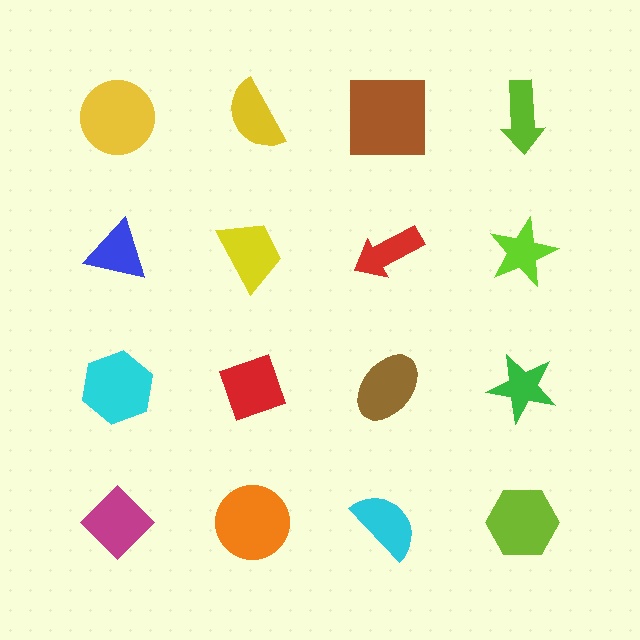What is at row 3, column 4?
A green star.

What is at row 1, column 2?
A yellow semicircle.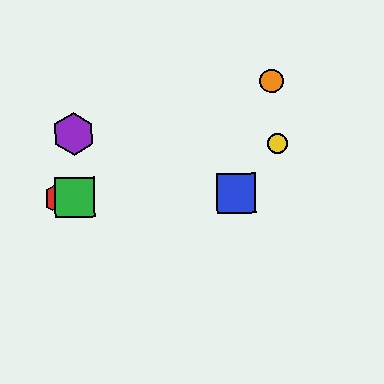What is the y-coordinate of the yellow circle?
The yellow circle is at y≈144.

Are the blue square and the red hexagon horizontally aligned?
Yes, both are at y≈193.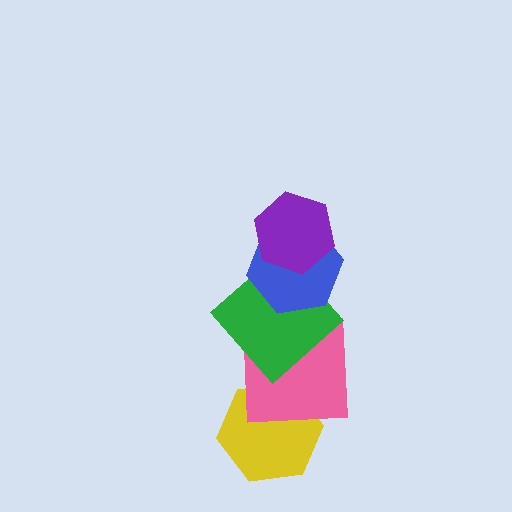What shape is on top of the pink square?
The green diamond is on top of the pink square.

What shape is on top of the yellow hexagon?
The pink square is on top of the yellow hexagon.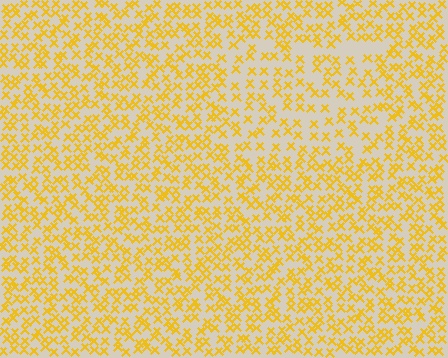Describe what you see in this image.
The image contains small yellow elements arranged at two different densities. A rectangle-shaped region is visible where the elements are less densely packed than the surrounding area.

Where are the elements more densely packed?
The elements are more densely packed outside the rectangle boundary.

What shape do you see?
I see a rectangle.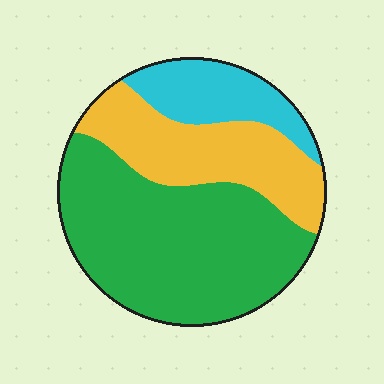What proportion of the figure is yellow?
Yellow takes up about one quarter (1/4) of the figure.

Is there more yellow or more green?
Green.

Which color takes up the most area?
Green, at roughly 55%.